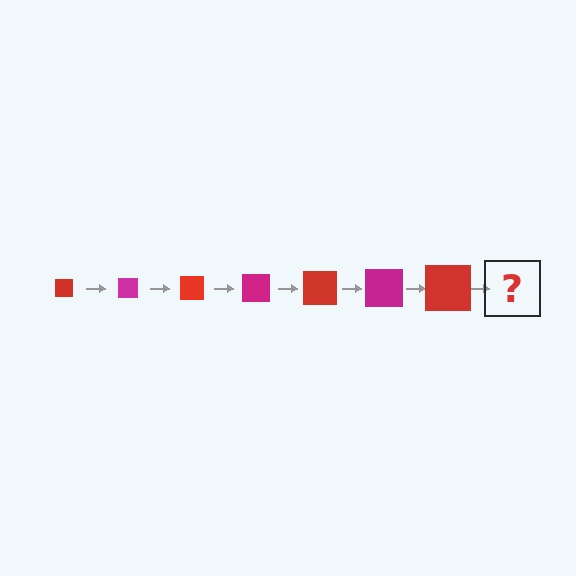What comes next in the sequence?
The next element should be a magenta square, larger than the previous one.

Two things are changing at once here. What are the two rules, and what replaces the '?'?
The two rules are that the square grows larger each step and the color cycles through red and magenta. The '?' should be a magenta square, larger than the previous one.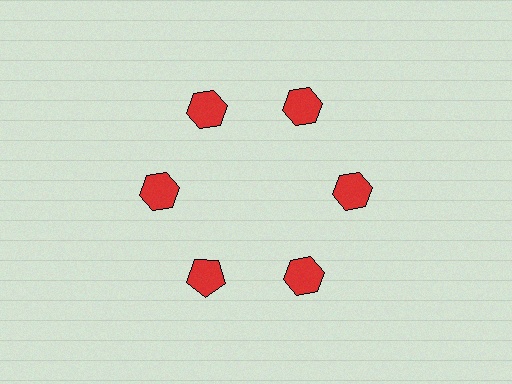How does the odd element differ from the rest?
It has a different shape: pentagon instead of hexagon.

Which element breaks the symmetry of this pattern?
The red pentagon at roughly the 7 o'clock position breaks the symmetry. All other shapes are red hexagons.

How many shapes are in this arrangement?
There are 6 shapes arranged in a ring pattern.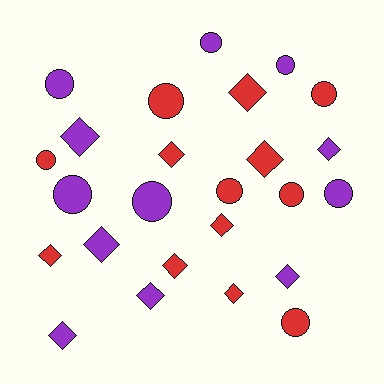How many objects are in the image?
There are 25 objects.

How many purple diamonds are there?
There are 6 purple diamonds.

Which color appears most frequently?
Red, with 13 objects.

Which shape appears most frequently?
Diamond, with 13 objects.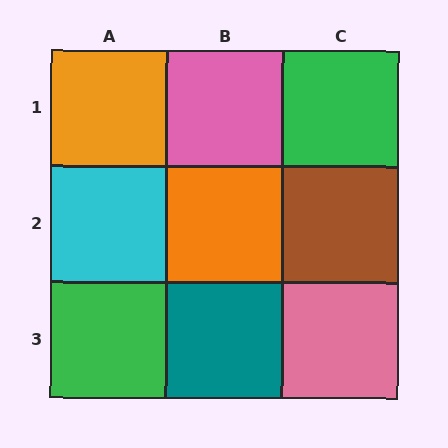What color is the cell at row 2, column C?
Brown.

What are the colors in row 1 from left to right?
Orange, pink, green.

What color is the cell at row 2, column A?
Cyan.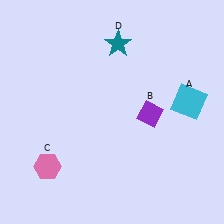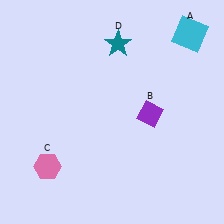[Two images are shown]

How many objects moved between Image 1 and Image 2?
1 object moved between the two images.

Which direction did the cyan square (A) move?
The cyan square (A) moved up.